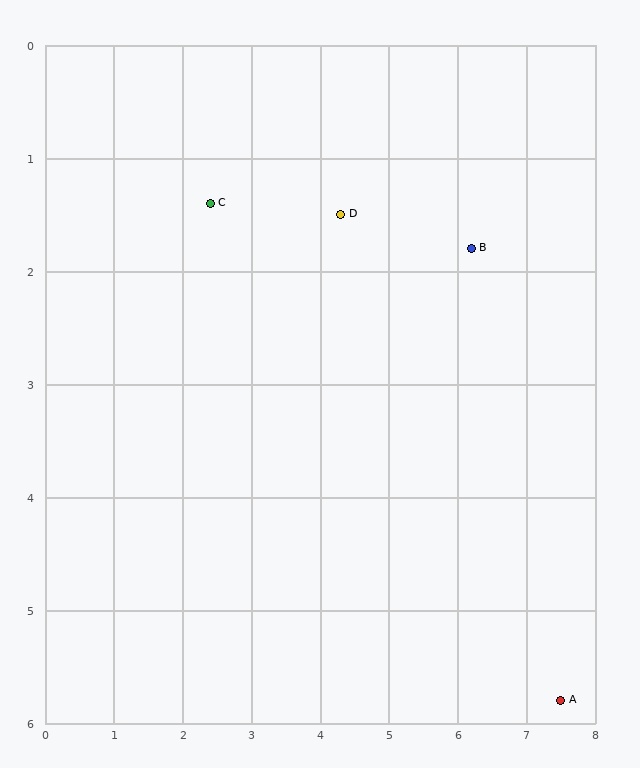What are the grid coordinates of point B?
Point B is at approximately (6.2, 1.8).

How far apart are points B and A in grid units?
Points B and A are about 4.2 grid units apart.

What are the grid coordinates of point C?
Point C is at approximately (2.4, 1.4).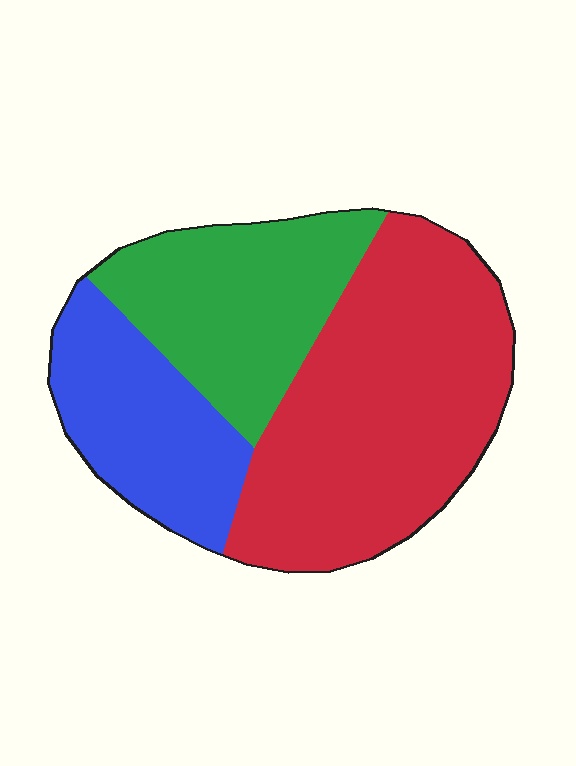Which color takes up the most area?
Red, at roughly 50%.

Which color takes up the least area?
Blue, at roughly 25%.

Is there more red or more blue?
Red.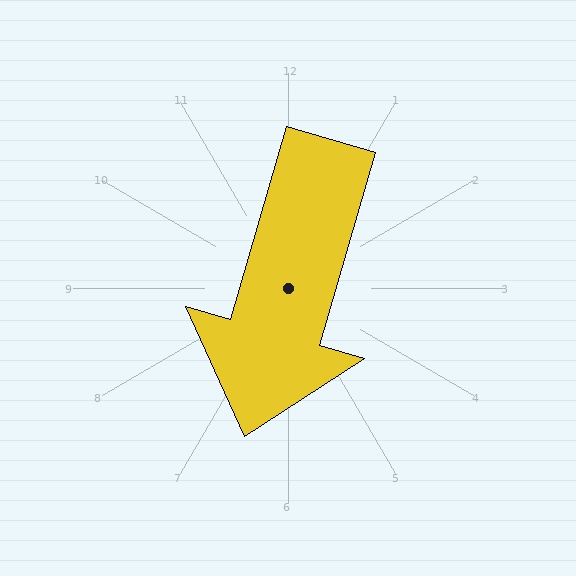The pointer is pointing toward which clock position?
Roughly 7 o'clock.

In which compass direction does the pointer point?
South.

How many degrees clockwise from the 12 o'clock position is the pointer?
Approximately 196 degrees.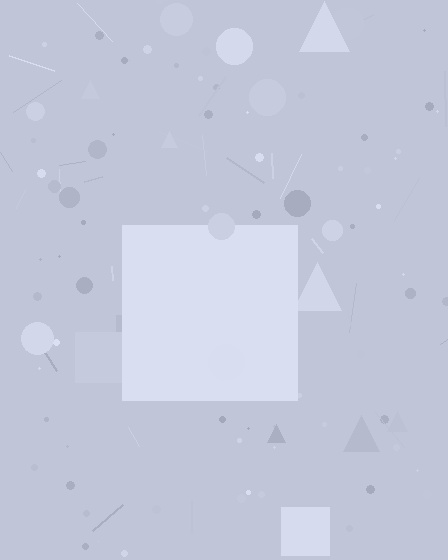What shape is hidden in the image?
A square is hidden in the image.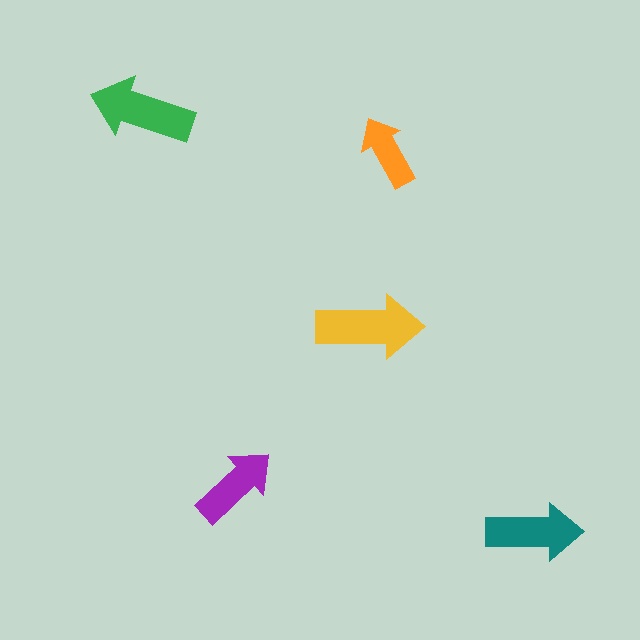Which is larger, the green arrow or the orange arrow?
The green one.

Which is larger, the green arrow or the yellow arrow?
The yellow one.